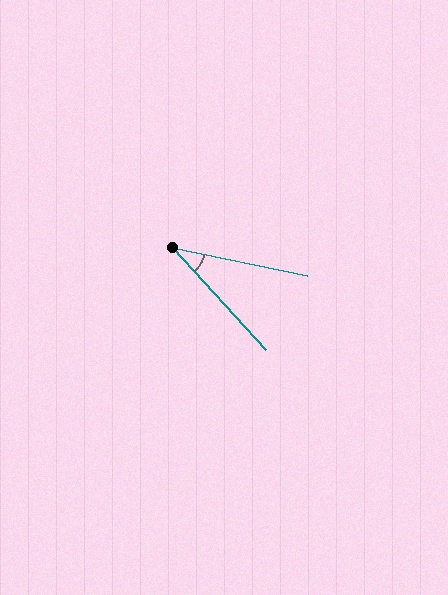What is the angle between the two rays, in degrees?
Approximately 36 degrees.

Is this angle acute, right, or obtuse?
It is acute.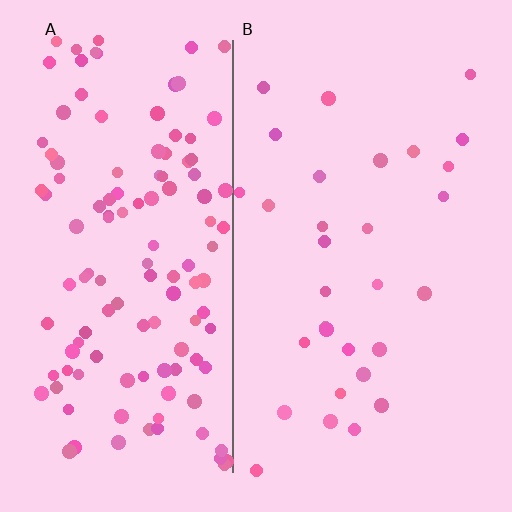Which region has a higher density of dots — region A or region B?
A (the left).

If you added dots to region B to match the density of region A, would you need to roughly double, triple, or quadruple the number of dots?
Approximately quadruple.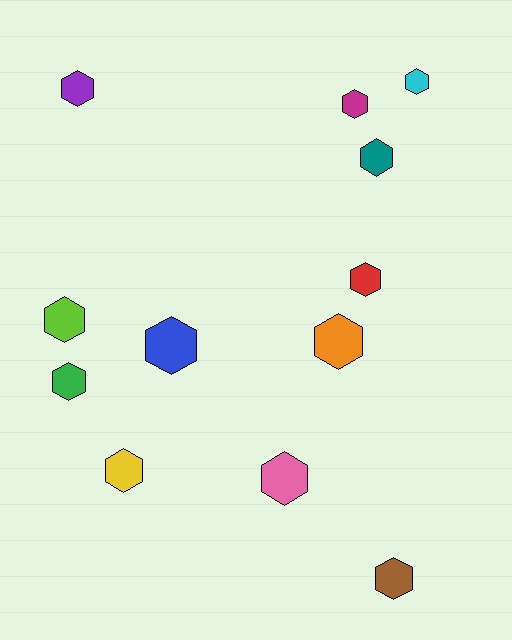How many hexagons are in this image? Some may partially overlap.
There are 12 hexagons.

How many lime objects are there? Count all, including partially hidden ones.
There is 1 lime object.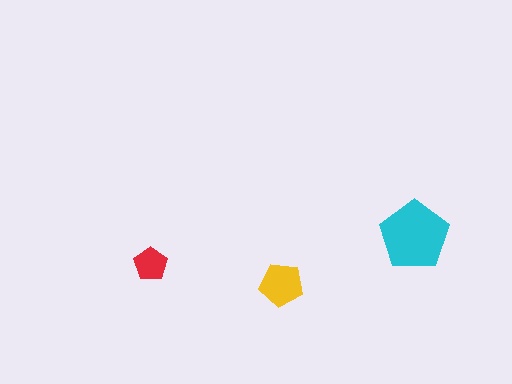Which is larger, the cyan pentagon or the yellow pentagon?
The cyan one.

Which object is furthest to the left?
The red pentagon is leftmost.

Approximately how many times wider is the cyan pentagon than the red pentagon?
About 2 times wider.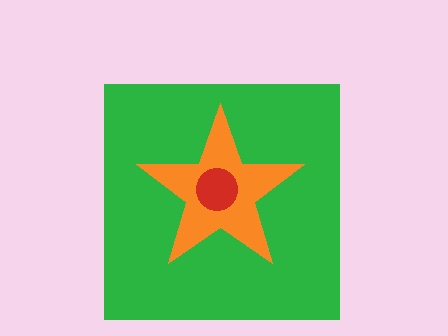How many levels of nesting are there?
3.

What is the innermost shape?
The red circle.